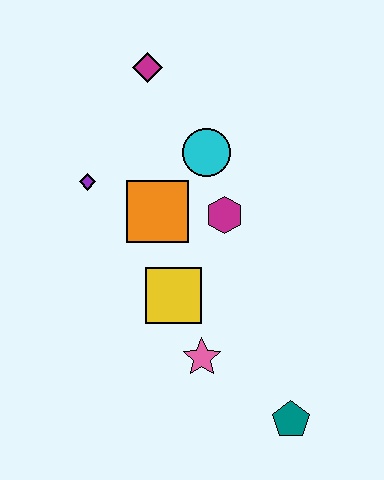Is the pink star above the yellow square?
No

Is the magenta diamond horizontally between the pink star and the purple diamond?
Yes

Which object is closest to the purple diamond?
The orange square is closest to the purple diamond.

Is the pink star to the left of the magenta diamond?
No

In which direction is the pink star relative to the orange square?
The pink star is below the orange square.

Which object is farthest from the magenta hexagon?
The teal pentagon is farthest from the magenta hexagon.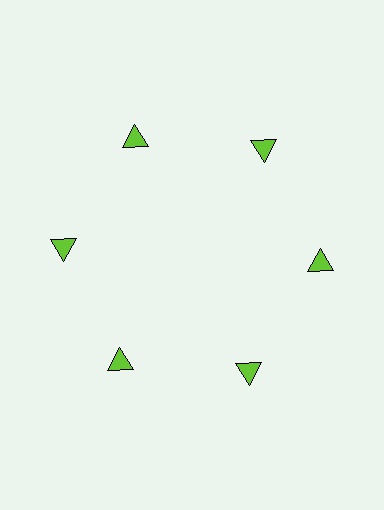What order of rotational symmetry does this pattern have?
This pattern has 6-fold rotational symmetry.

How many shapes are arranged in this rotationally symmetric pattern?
There are 6 shapes, arranged in 6 groups of 1.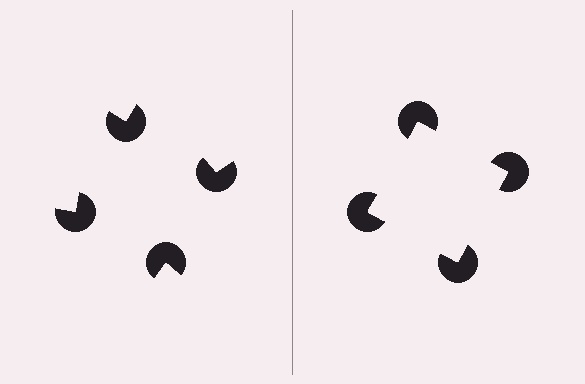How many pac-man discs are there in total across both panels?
8 — 4 on each side.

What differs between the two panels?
The pac-man discs are positioned identically on both sides; only the wedge orientations differ. On the right they align to a square; on the left they are misaligned.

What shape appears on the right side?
An illusory square.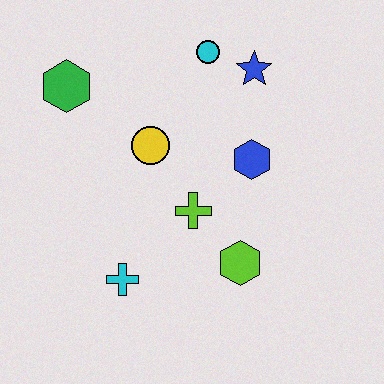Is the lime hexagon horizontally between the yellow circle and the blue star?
Yes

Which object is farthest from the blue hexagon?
The green hexagon is farthest from the blue hexagon.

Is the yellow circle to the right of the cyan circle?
No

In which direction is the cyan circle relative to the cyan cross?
The cyan circle is above the cyan cross.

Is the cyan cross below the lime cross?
Yes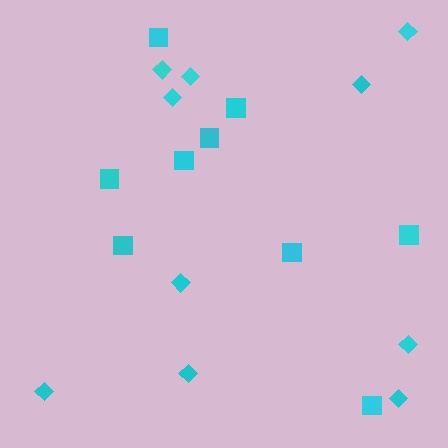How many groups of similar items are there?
There are 2 groups: one group of squares (9) and one group of diamonds (10).